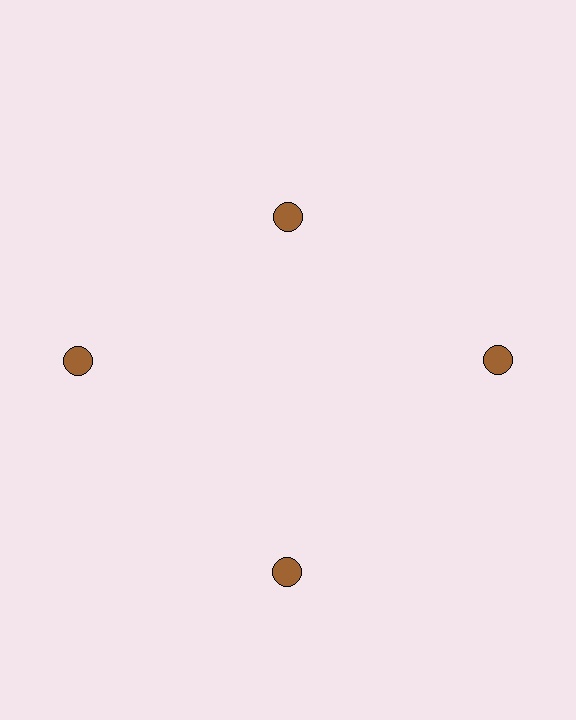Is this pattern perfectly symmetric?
No. The 4 brown circles are arranged in a ring, but one element near the 12 o'clock position is pulled inward toward the center, breaking the 4-fold rotational symmetry.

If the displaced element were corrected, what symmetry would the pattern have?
It would have 4-fold rotational symmetry — the pattern would map onto itself every 90 degrees.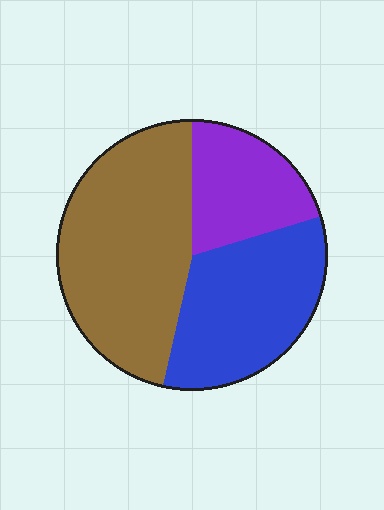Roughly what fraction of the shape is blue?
Blue covers about 35% of the shape.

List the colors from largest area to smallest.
From largest to smallest: brown, blue, purple.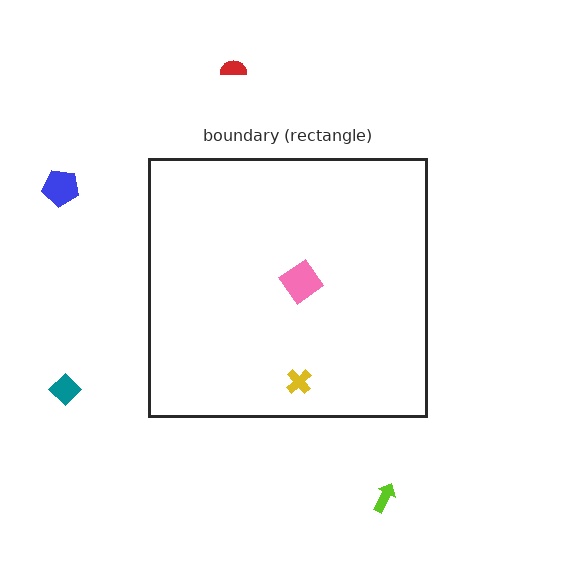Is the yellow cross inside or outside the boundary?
Inside.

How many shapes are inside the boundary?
2 inside, 4 outside.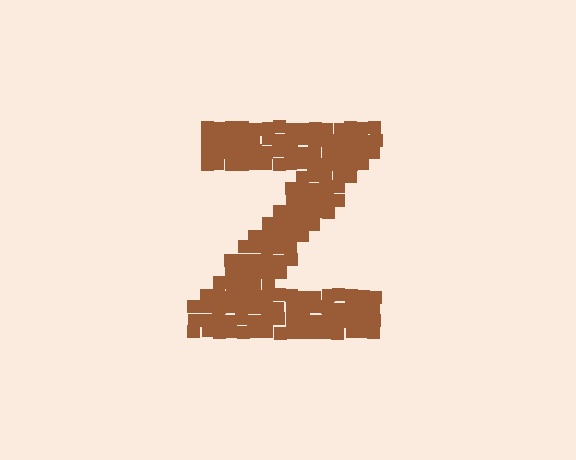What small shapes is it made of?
It is made of small squares.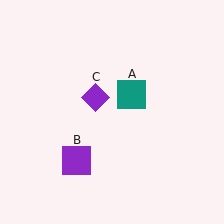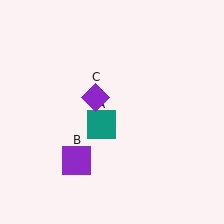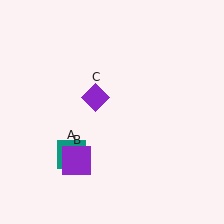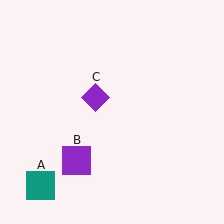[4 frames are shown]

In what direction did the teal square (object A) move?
The teal square (object A) moved down and to the left.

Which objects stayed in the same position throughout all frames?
Purple square (object B) and purple diamond (object C) remained stationary.